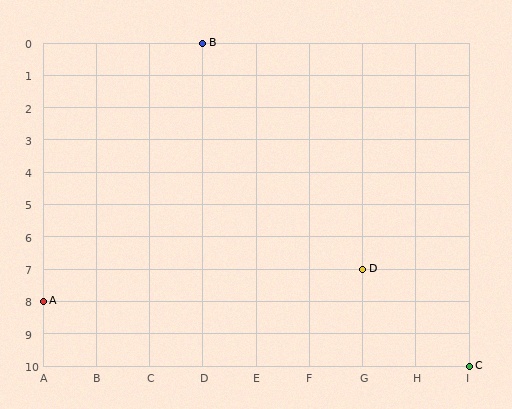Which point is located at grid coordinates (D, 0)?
Point B is at (D, 0).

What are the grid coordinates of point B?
Point B is at grid coordinates (D, 0).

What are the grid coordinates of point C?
Point C is at grid coordinates (I, 10).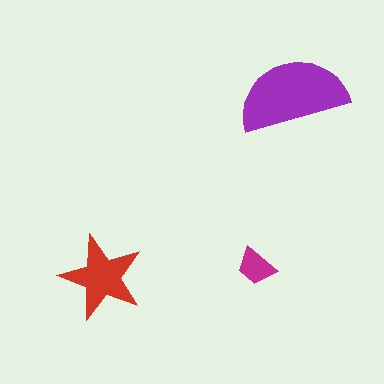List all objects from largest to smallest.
The purple semicircle, the red star, the magenta trapezoid.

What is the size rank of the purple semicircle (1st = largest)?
1st.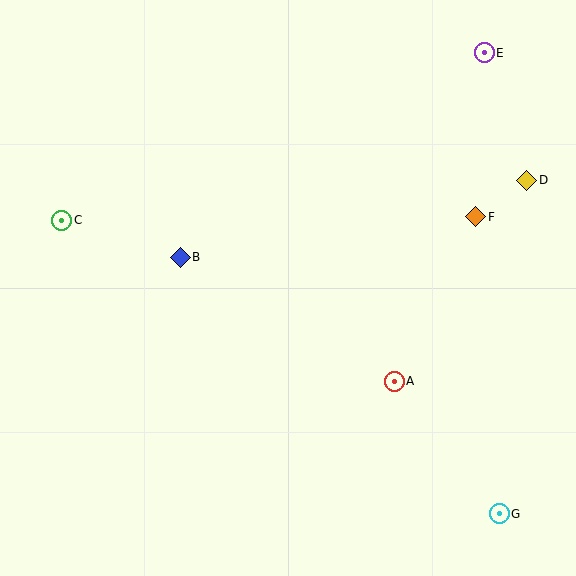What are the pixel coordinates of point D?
Point D is at (527, 180).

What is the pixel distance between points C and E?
The distance between C and E is 455 pixels.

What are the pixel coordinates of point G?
Point G is at (499, 514).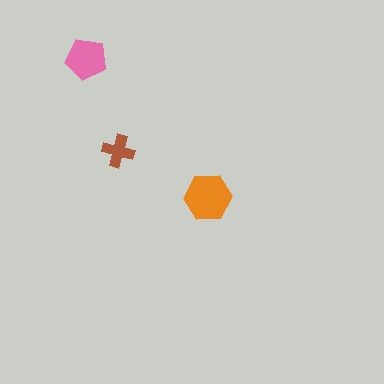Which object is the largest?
The orange hexagon.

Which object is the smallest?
The brown cross.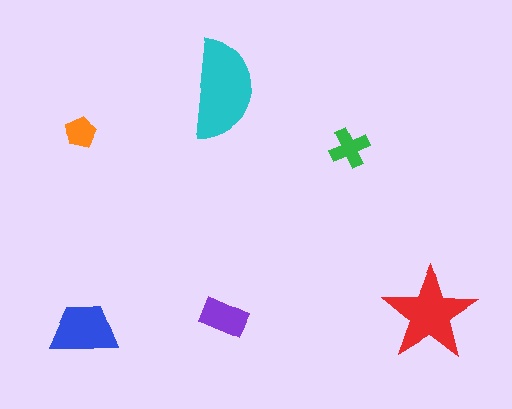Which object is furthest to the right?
The red star is rightmost.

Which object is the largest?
The cyan semicircle.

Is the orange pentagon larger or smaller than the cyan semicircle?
Smaller.